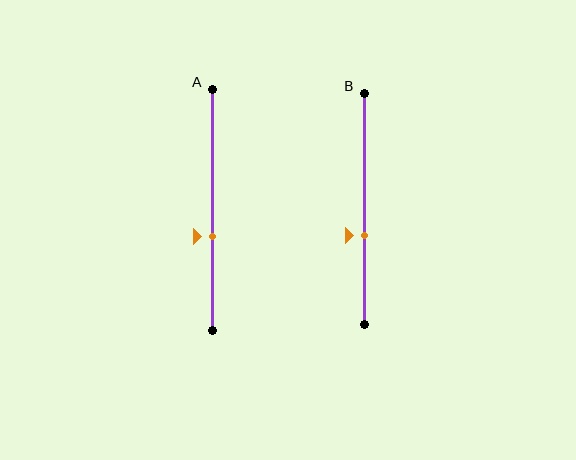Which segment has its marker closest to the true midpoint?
Segment A has its marker closest to the true midpoint.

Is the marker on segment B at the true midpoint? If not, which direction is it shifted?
No, the marker on segment B is shifted downward by about 12% of the segment length.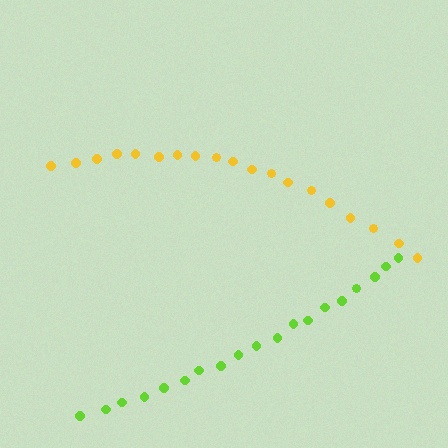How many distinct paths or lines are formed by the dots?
There are 2 distinct paths.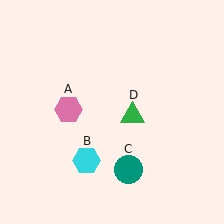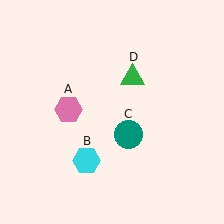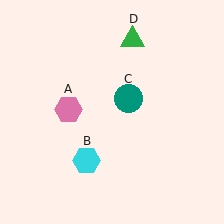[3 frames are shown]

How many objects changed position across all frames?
2 objects changed position: teal circle (object C), green triangle (object D).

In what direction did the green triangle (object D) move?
The green triangle (object D) moved up.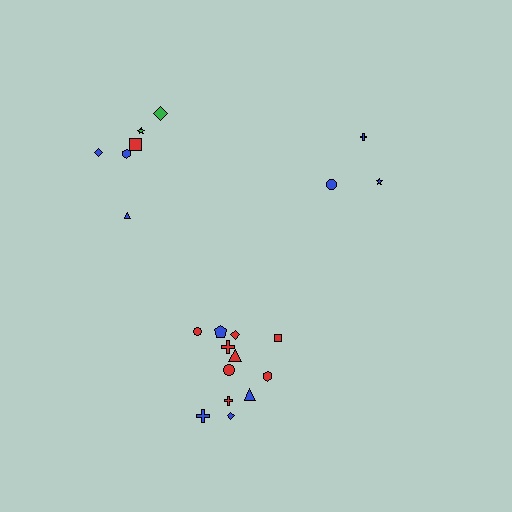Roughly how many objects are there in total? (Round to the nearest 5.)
Roughly 20 objects in total.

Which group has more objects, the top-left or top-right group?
The top-left group.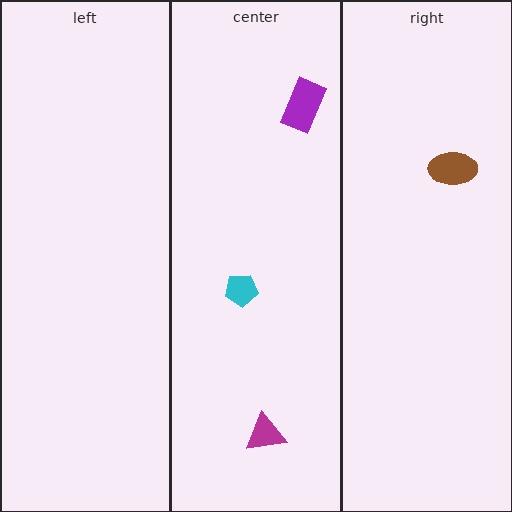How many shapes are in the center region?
3.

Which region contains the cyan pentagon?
The center region.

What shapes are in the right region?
The brown ellipse.